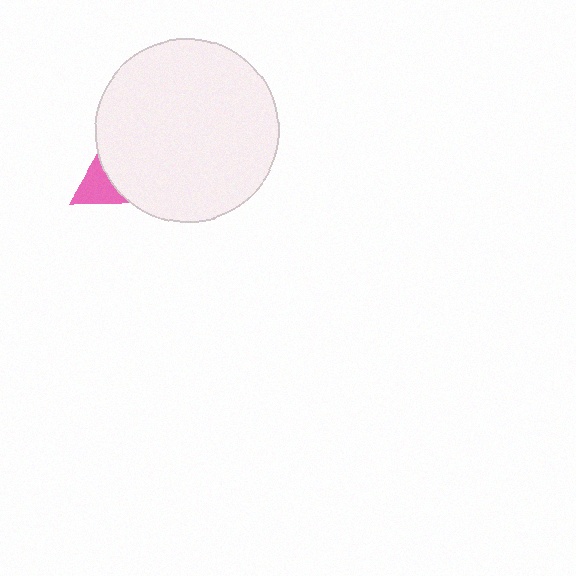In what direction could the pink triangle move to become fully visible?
The pink triangle could move left. That would shift it out from behind the white circle entirely.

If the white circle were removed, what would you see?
You would see the complete pink triangle.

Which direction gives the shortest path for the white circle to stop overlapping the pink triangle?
Moving right gives the shortest separation.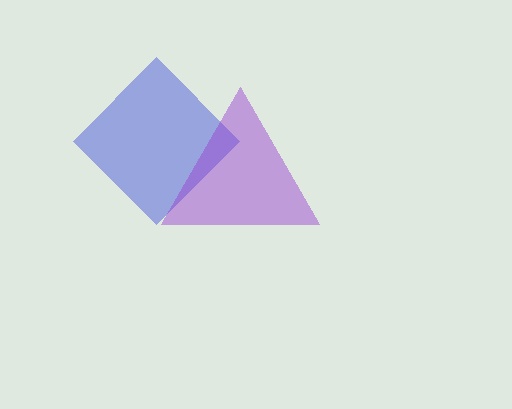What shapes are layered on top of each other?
The layered shapes are: a blue diamond, a purple triangle.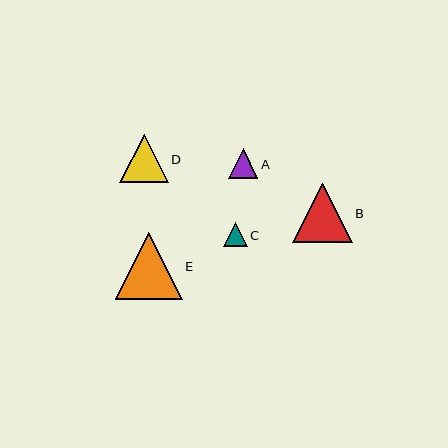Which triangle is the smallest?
Triangle C is the smallest with a size of approximately 23 pixels.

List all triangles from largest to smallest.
From largest to smallest: E, B, D, A, C.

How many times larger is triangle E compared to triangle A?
Triangle E is approximately 2.2 times the size of triangle A.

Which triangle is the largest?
Triangle E is the largest with a size of approximately 67 pixels.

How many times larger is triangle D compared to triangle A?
Triangle D is approximately 1.6 times the size of triangle A.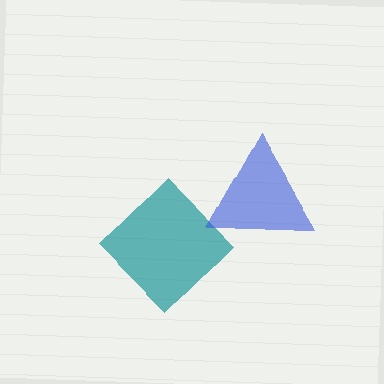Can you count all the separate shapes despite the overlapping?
Yes, there are 2 separate shapes.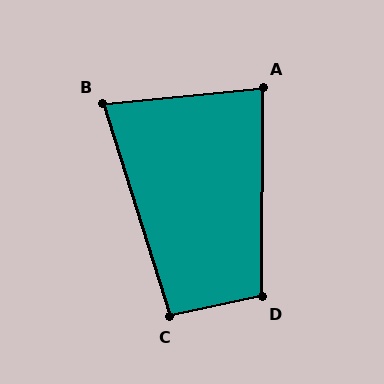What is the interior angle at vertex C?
Approximately 96 degrees (obtuse).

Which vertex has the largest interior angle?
D, at approximately 102 degrees.